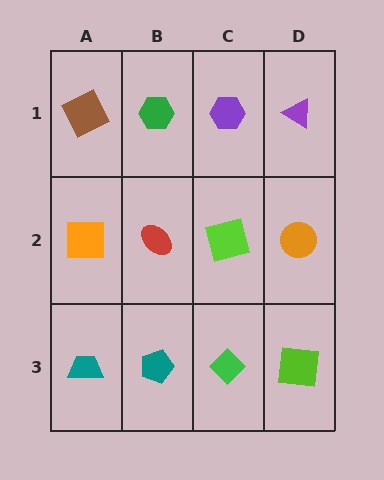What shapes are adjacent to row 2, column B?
A green hexagon (row 1, column B), a teal pentagon (row 3, column B), an orange square (row 2, column A), a lime square (row 2, column C).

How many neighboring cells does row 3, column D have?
2.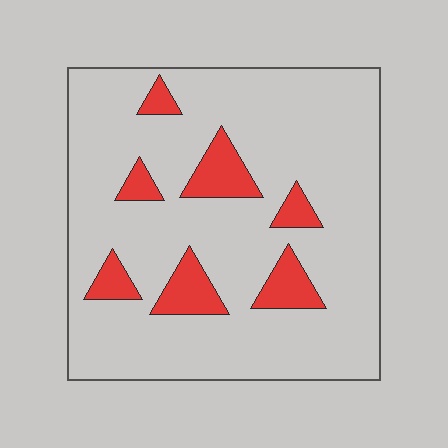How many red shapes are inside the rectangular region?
7.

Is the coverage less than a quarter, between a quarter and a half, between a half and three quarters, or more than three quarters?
Less than a quarter.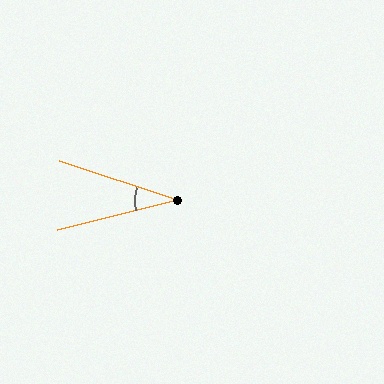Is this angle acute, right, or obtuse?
It is acute.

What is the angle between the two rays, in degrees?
Approximately 33 degrees.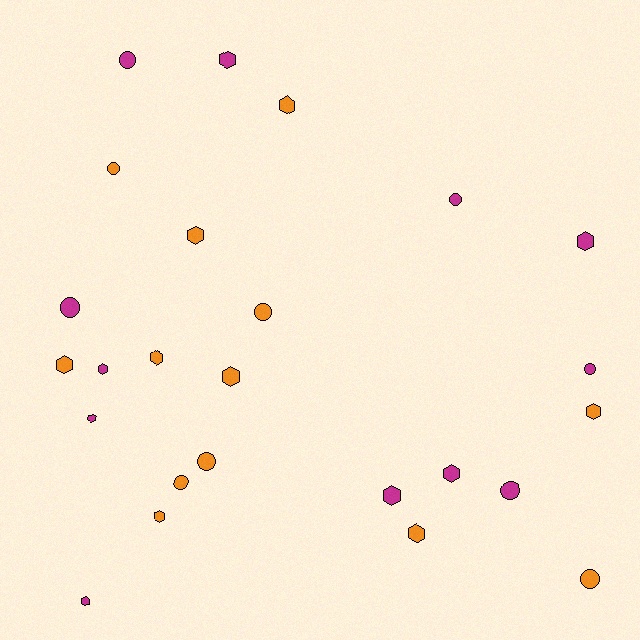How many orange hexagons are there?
There are 8 orange hexagons.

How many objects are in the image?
There are 25 objects.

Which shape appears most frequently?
Hexagon, with 15 objects.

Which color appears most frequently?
Orange, with 13 objects.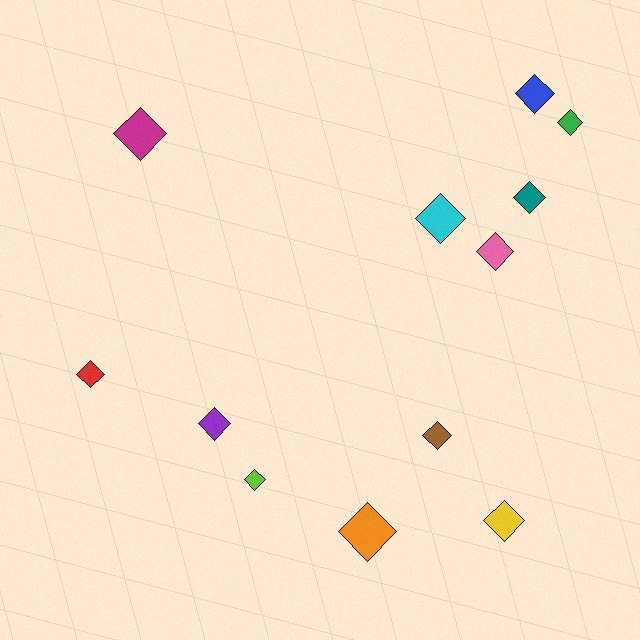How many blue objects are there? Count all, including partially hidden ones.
There is 1 blue object.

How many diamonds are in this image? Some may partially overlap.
There are 12 diamonds.